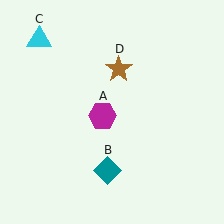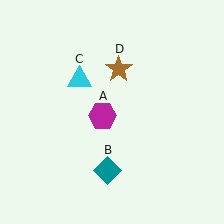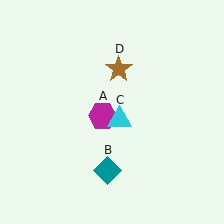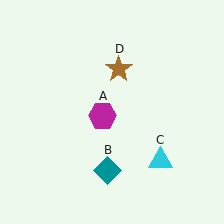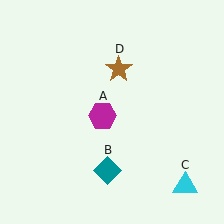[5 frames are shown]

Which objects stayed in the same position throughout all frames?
Magenta hexagon (object A) and teal diamond (object B) and brown star (object D) remained stationary.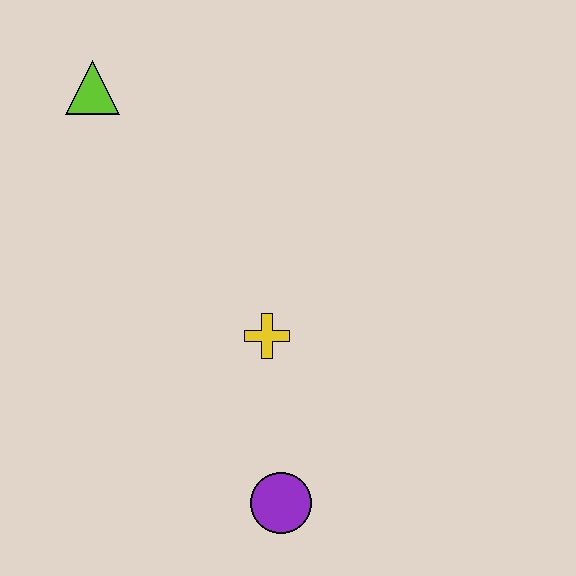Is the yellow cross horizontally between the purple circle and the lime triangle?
Yes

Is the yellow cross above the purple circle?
Yes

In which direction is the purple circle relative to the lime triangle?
The purple circle is below the lime triangle.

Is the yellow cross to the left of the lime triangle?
No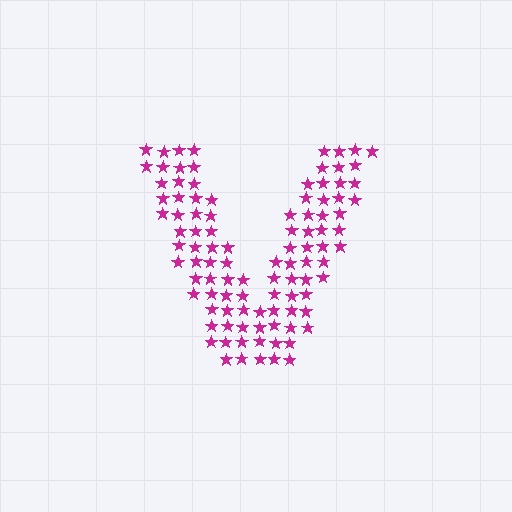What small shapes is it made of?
It is made of small stars.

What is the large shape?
The large shape is the letter V.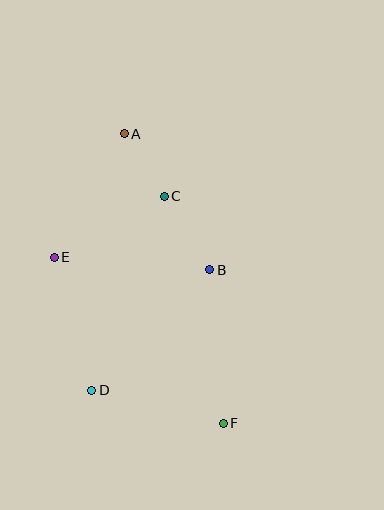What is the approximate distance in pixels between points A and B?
The distance between A and B is approximately 161 pixels.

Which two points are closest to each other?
Points A and C are closest to each other.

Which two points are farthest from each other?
Points A and F are farthest from each other.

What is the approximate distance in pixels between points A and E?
The distance between A and E is approximately 142 pixels.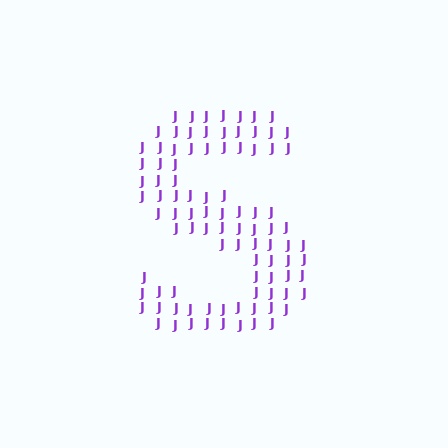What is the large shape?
The large shape is the letter S.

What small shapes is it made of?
It is made of small letter J's.